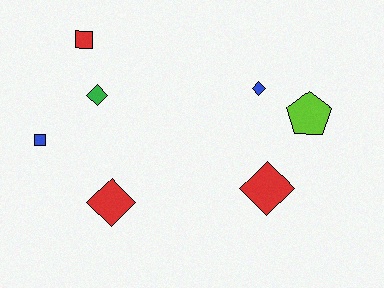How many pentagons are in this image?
There is 1 pentagon.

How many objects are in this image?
There are 7 objects.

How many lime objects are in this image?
There is 1 lime object.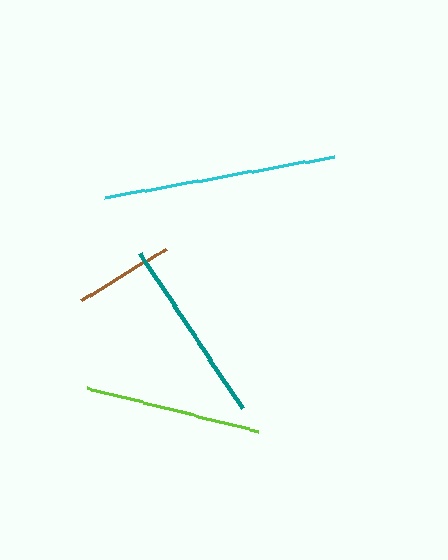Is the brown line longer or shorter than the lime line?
The lime line is longer than the brown line.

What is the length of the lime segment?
The lime segment is approximately 177 pixels long.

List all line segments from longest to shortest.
From longest to shortest: cyan, teal, lime, brown.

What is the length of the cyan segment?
The cyan segment is approximately 233 pixels long.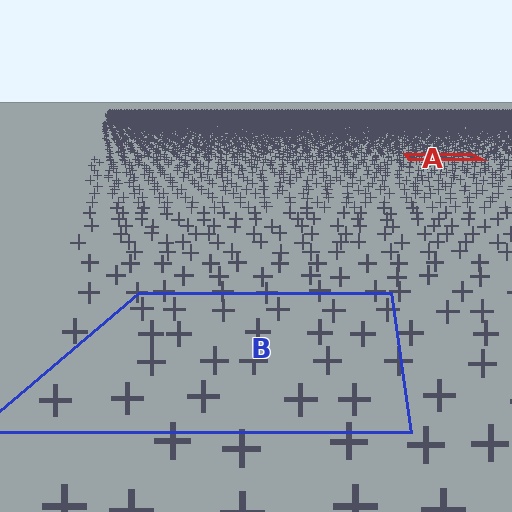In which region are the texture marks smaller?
The texture marks are smaller in region A, because it is farther away.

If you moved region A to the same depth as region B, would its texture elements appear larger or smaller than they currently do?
They would appear larger. At a closer depth, the same texture elements are projected at a bigger on-screen size.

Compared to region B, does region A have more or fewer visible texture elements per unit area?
Region A has more texture elements per unit area — they are packed more densely because it is farther away.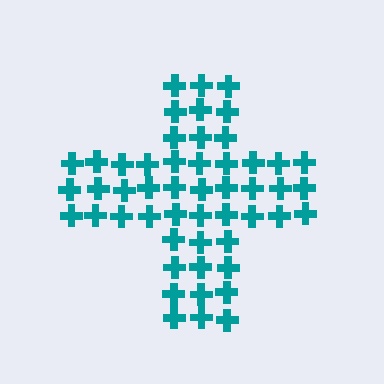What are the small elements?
The small elements are crosses.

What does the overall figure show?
The overall figure shows a cross.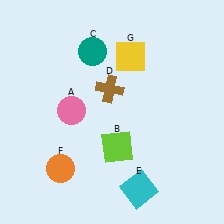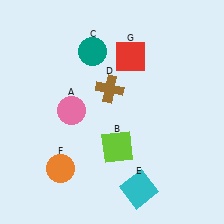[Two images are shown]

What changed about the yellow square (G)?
In Image 1, G is yellow. In Image 2, it changed to red.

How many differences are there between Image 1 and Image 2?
There is 1 difference between the two images.